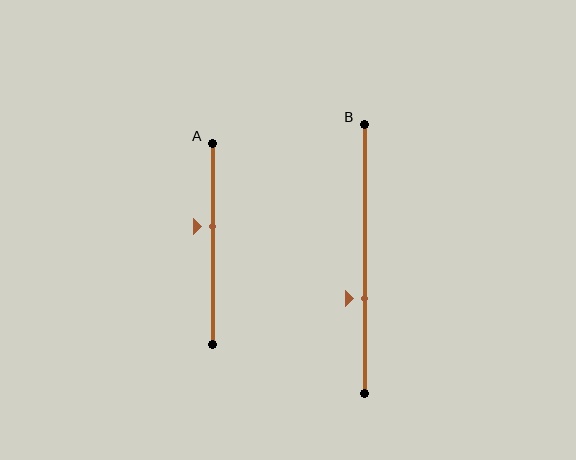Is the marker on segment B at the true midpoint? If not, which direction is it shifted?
No, the marker on segment B is shifted downward by about 15% of the segment length.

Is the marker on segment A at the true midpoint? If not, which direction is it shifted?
No, the marker on segment A is shifted upward by about 9% of the segment length.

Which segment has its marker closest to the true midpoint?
Segment A has its marker closest to the true midpoint.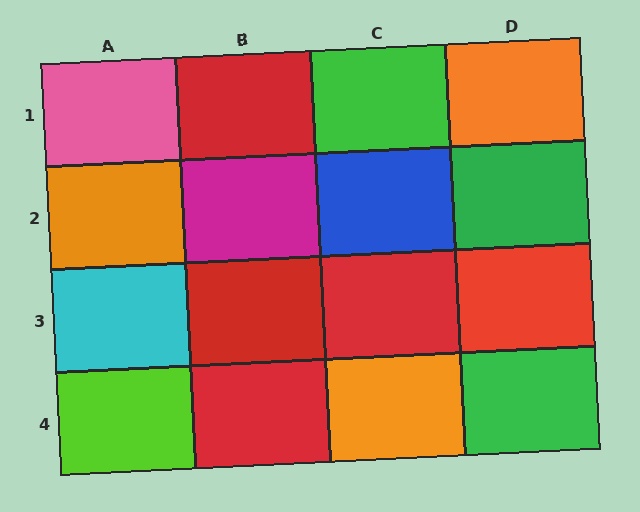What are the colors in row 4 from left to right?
Lime, red, orange, green.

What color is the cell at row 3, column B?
Red.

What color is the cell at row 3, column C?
Red.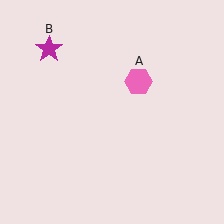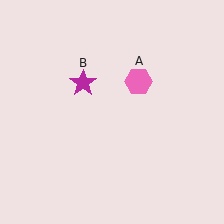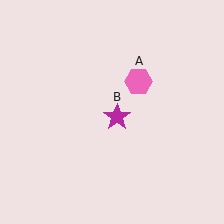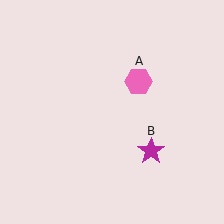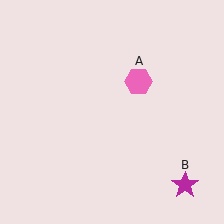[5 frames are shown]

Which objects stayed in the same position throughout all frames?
Pink hexagon (object A) remained stationary.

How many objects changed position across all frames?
1 object changed position: magenta star (object B).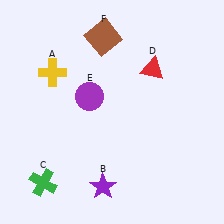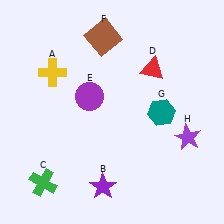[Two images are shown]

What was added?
A teal hexagon (G), a purple star (H) were added in Image 2.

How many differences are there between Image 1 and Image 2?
There are 2 differences between the two images.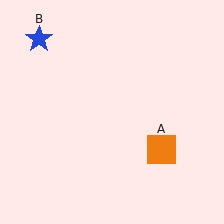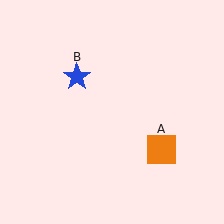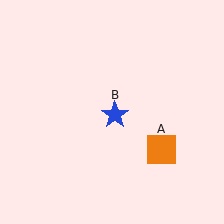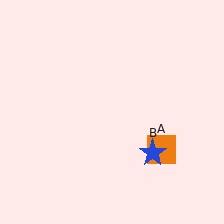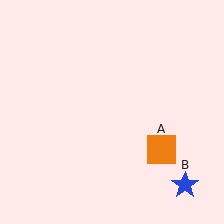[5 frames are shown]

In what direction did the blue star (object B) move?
The blue star (object B) moved down and to the right.